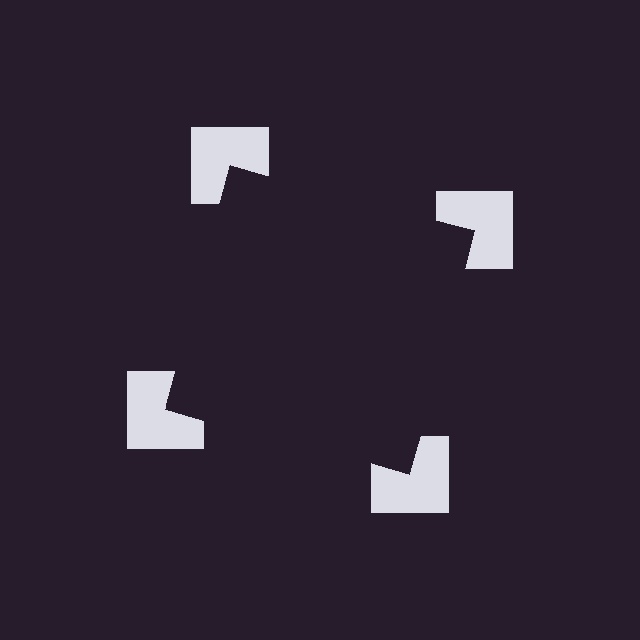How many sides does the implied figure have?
4 sides.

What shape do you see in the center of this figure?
An illusory square — its edges are inferred from the aligned wedge cuts in the notched squares, not physically drawn.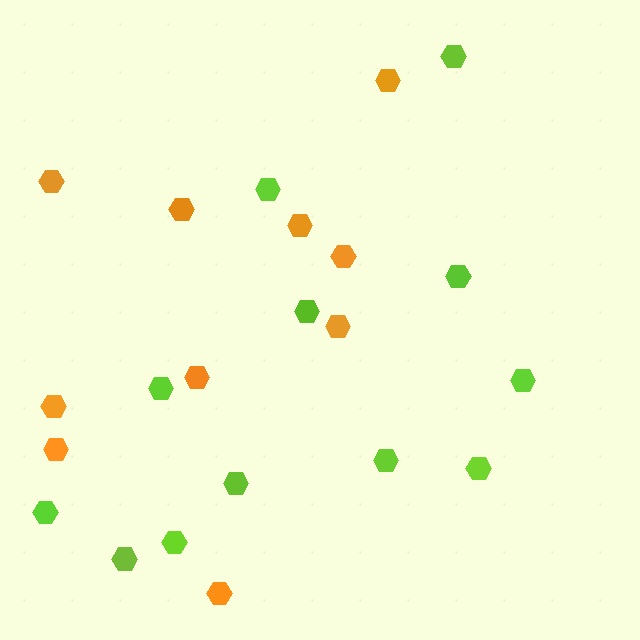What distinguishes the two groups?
There are 2 groups: one group of orange hexagons (10) and one group of lime hexagons (12).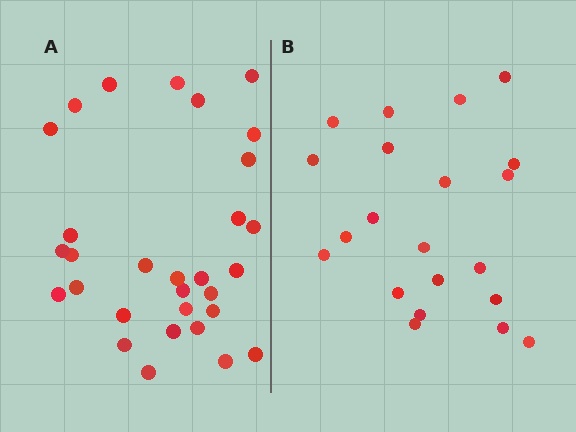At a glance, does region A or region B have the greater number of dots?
Region A (the left region) has more dots.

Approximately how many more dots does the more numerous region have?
Region A has roughly 8 or so more dots than region B.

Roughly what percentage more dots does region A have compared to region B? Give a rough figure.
About 45% more.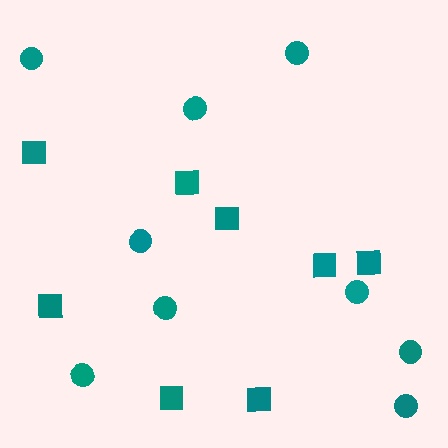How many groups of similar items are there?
There are 2 groups: one group of squares (8) and one group of circles (9).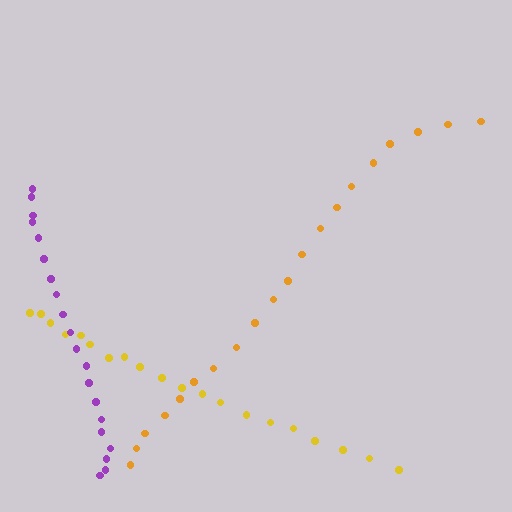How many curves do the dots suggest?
There are 3 distinct paths.